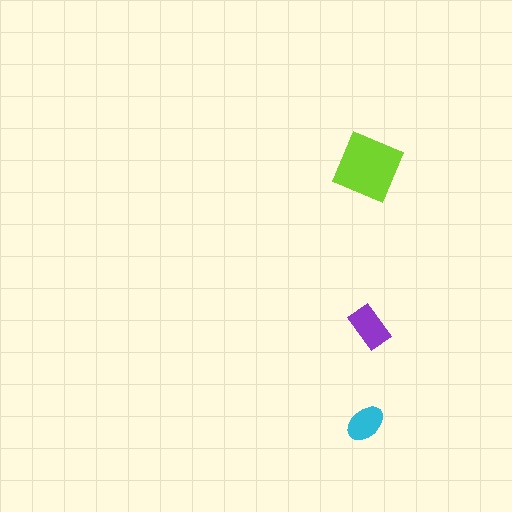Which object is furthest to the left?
The cyan ellipse is leftmost.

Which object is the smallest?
The cyan ellipse.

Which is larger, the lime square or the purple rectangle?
The lime square.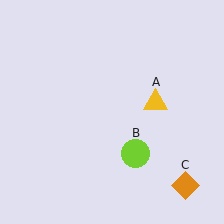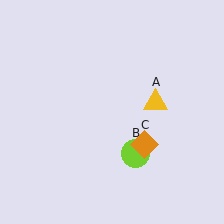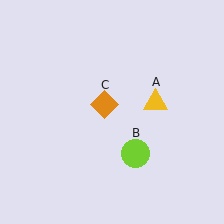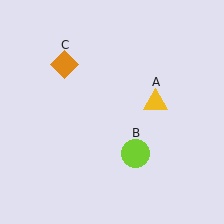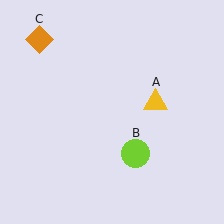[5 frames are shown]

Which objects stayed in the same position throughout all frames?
Yellow triangle (object A) and lime circle (object B) remained stationary.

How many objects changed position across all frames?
1 object changed position: orange diamond (object C).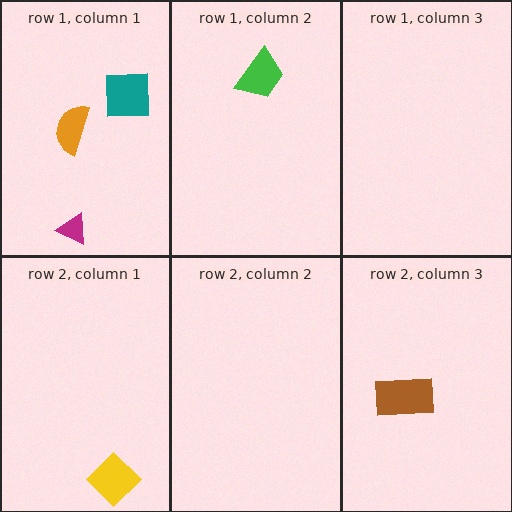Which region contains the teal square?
The row 1, column 1 region.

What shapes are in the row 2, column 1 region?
The yellow diamond.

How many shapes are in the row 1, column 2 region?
1.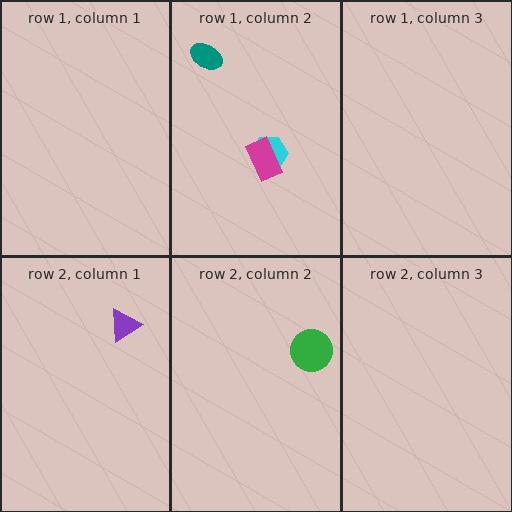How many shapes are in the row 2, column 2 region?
1.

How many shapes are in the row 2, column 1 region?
1.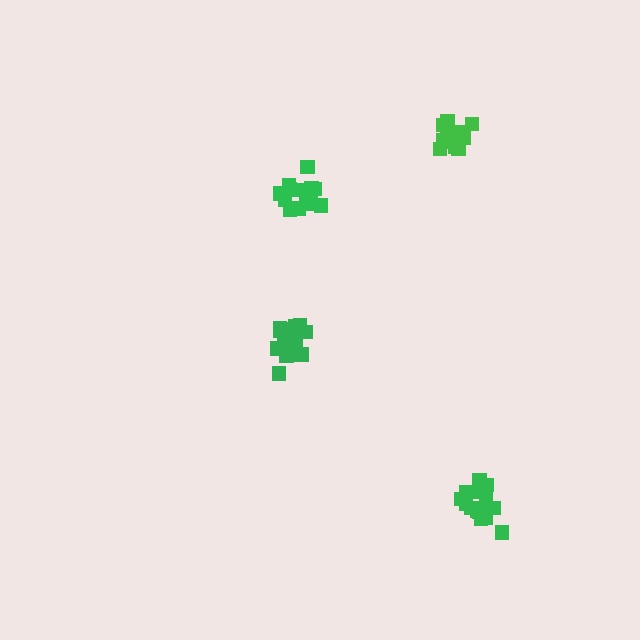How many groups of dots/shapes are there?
There are 4 groups.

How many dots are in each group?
Group 1: 16 dots, Group 2: 15 dots, Group 3: 15 dots, Group 4: 16 dots (62 total).